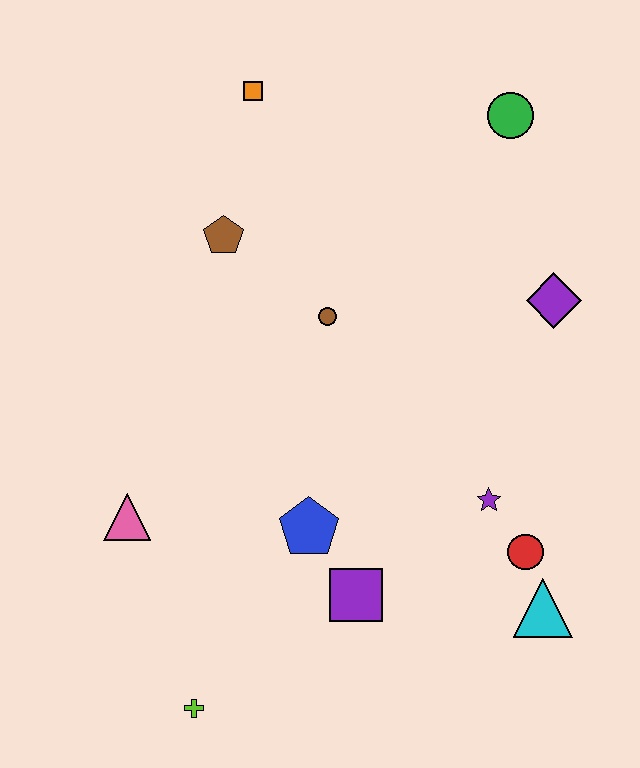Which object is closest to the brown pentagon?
The brown circle is closest to the brown pentagon.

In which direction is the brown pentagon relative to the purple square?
The brown pentagon is above the purple square.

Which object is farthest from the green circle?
The lime cross is farthest from the green circle.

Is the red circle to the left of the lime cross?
No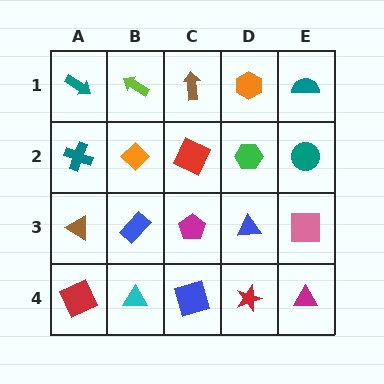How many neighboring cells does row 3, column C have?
4.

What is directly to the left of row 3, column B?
A brown triangle.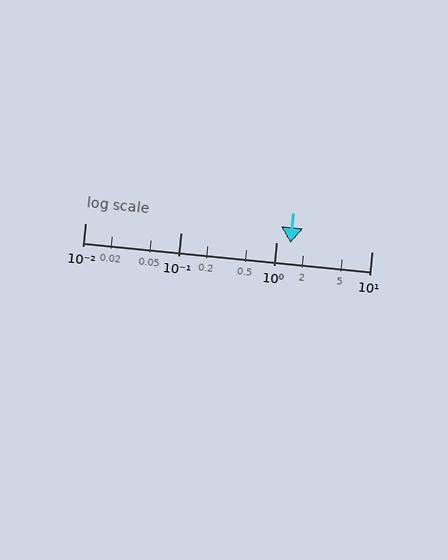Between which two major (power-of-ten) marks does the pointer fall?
The pointer is between 1 and 10.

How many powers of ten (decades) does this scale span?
The scale spans 3 decades, from 0.01 to 10.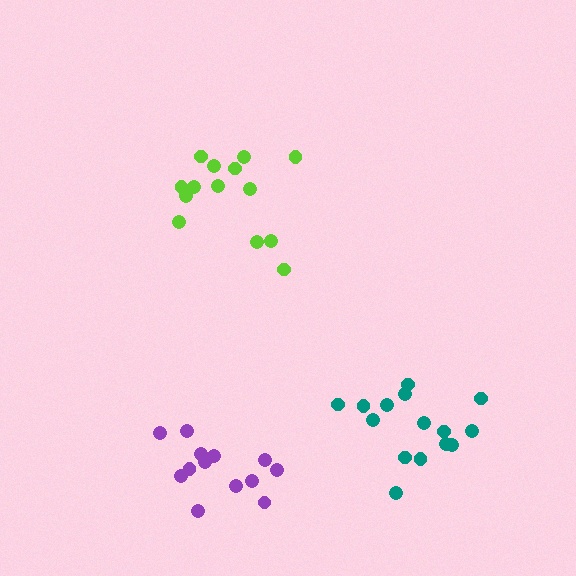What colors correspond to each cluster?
The clusters are colored: teal, lime, purple.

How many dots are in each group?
Group 1: 15 dots, Group 2: 14 dots, Group 3: 13 dots (42 total).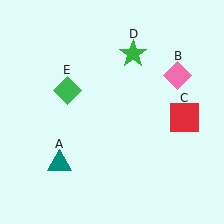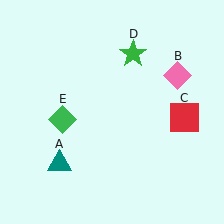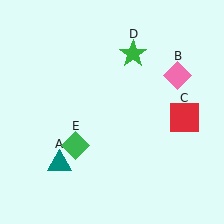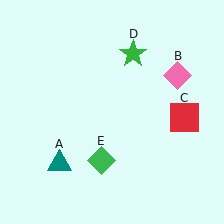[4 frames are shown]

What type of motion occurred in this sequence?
The green diamond (object E) rotated counterclockwise around the center of the scene.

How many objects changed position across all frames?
1 object changed position: green diamond (object E).